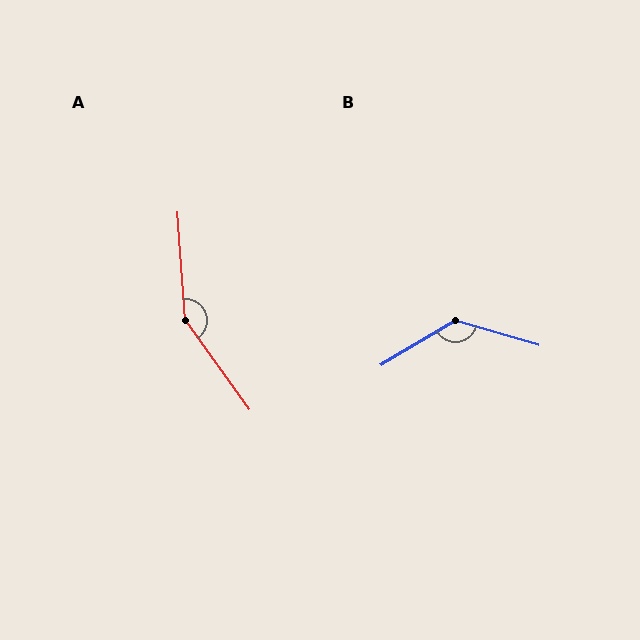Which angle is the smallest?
B, at approximately 133 degrees.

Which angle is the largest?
A, at approximately 148 degrees.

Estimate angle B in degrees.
Approximately 133 degrees.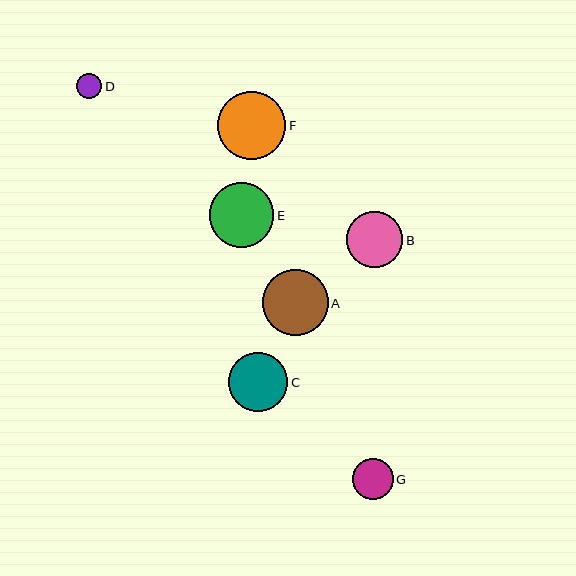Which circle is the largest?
Circle F is the largest with a size of approximately 68 pixels.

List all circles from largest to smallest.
From largest to smallest: F, A, E, C, B, G, D.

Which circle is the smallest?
Circle D is the smallest with a size of approximately 25 pixels.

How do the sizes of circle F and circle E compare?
Circle F and circle E are approximately the same size.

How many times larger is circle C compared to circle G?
Circle C is approximately 1.4 times the size of circle G.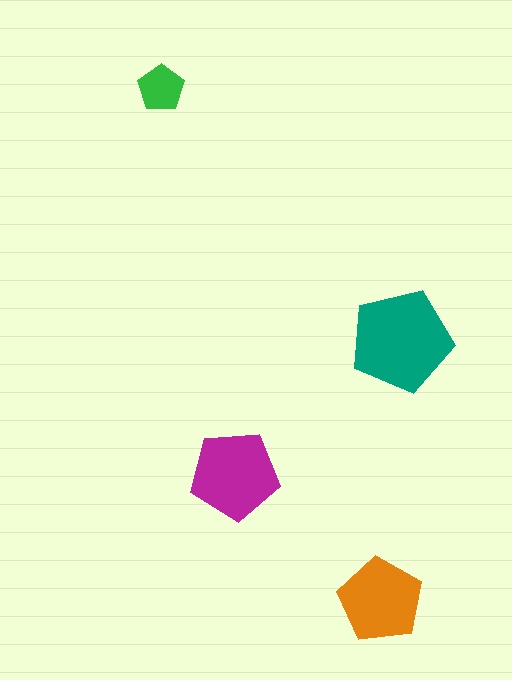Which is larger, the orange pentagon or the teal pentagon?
The teal one.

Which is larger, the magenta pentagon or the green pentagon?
The magenta one.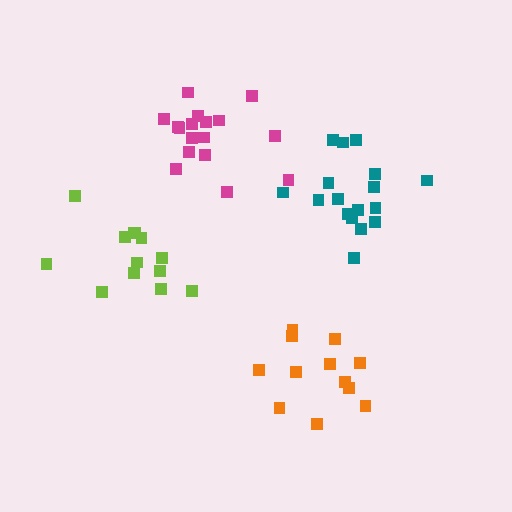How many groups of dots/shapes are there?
There are 4 groups.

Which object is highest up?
The magenta cluster is topmost.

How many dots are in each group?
Group 1: 12 dots, Group 2: 17 dots, Group 3: 13 dots, Group 4: 17 dots (59 total).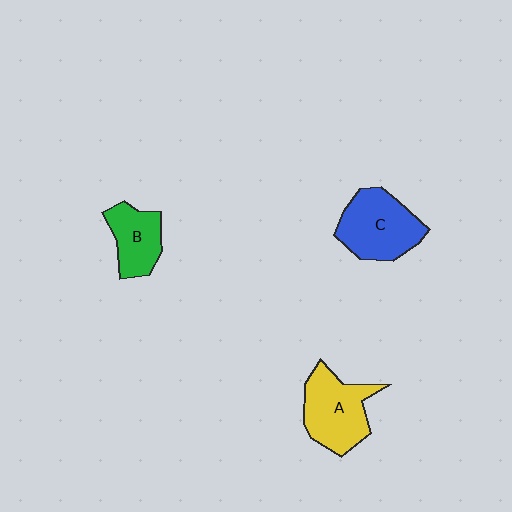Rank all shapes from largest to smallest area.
From largest to smallest: C (blue), A (yellow), B (green).